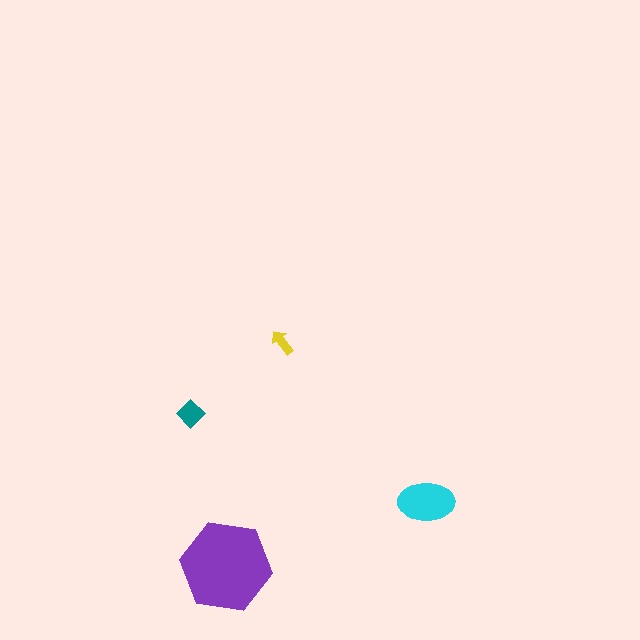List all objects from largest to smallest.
The purple hexagon, the cyan ellipse, the teal diamond, the yellow arrow.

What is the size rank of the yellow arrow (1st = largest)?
4th.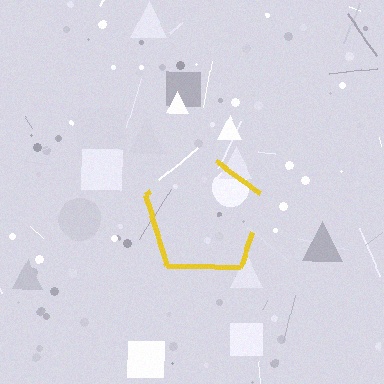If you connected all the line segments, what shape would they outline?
They would outline a pentagon.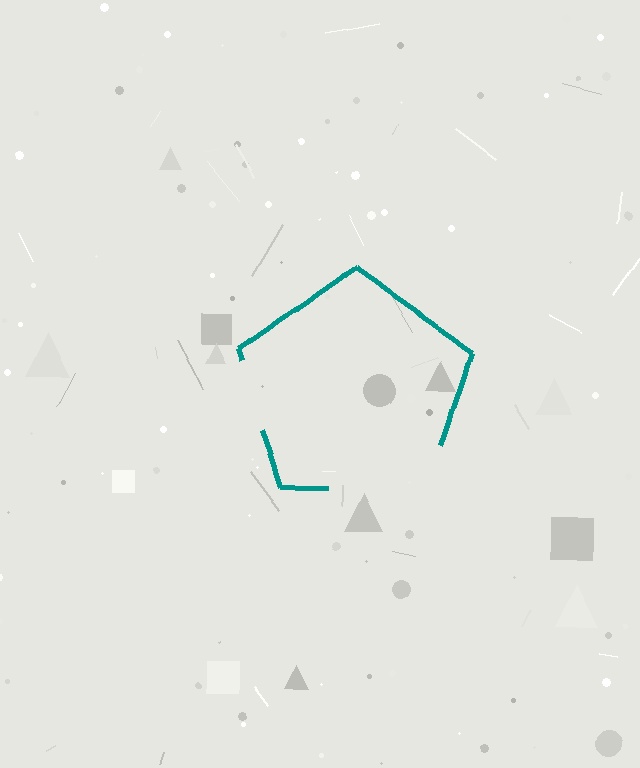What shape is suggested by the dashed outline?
The dashed outline suggests a pentagon.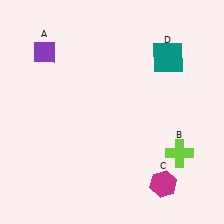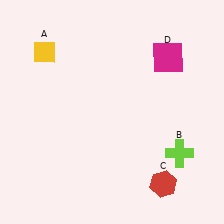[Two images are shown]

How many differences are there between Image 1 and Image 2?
There are 3 differences between the two images.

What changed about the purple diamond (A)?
In Image 1, A is purple. In Image 2, it changed to yellow.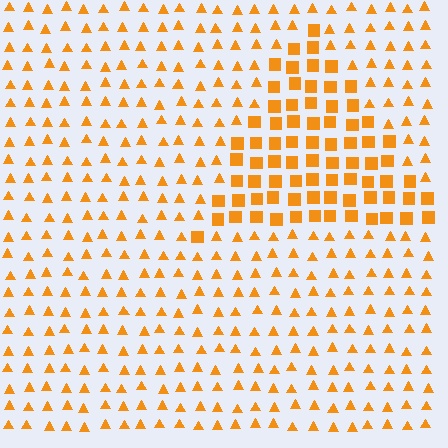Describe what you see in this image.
The image is filled with small orange elements arranged in a uniform grid. A triangle-shaped region contains squares, while the surrounding area contains triangles. The boundary is defined purely by the change in element shape.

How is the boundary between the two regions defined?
The boundary is defined by a change in element shape: squares inside vs. triangles outside. All elements share the same color and spacing.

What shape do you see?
I see a triangle.